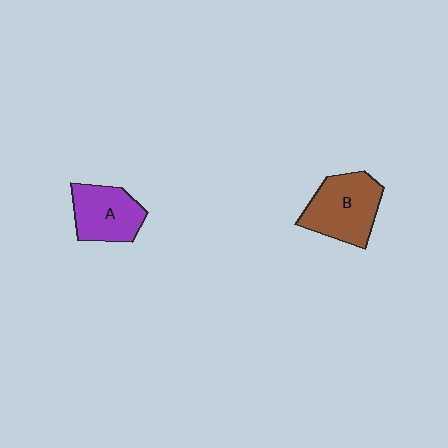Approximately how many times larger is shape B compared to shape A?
Approximately 1.2 times.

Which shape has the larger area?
Shape B (brown).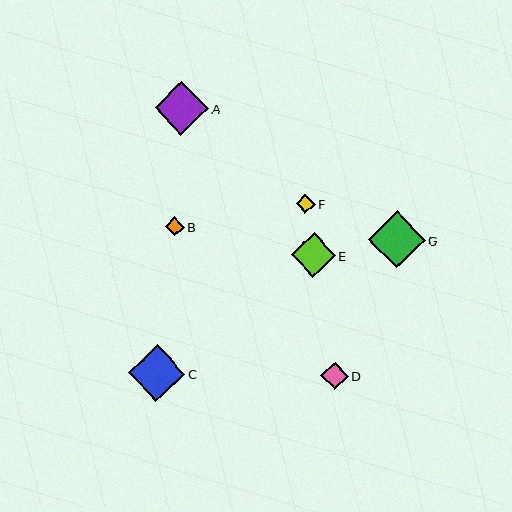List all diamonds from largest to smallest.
From largest to smallest: C, G, A, E, D, B, F.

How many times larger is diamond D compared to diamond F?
Diamond D is approximately 1.5 times the size of diamond F.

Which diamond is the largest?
Diamond C is the largest with a size of approximately 57 pixels.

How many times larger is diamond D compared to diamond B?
Diamond D is approximately 1.5 times the size of diamond B.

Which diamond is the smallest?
Diamond F is the smallest with a size of approximately 19 pixels.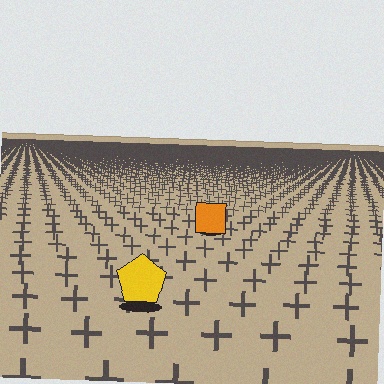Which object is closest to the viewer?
The yellow pentagon is closest. The texture marks near it are larger and more spread out.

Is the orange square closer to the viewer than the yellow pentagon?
No. The yellow pentagon is closer — you can tell from the texture gradient: the ground texture is coarser near it.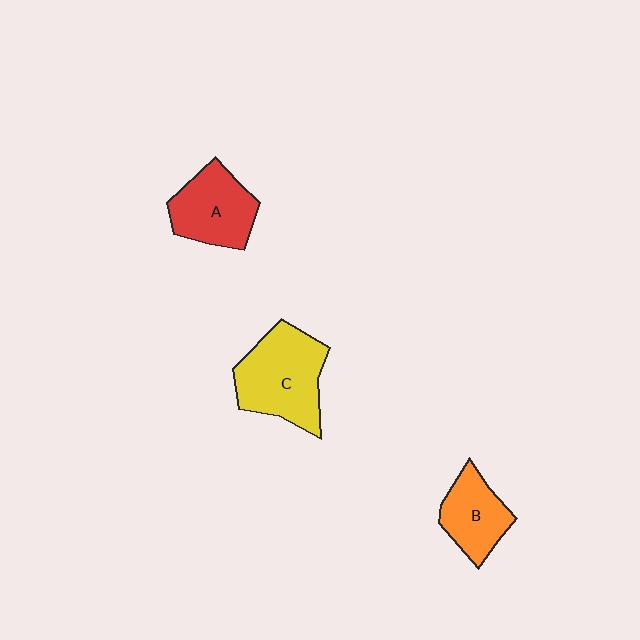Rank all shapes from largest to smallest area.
From largest to smallest: C (yellow), A (red), B (orange).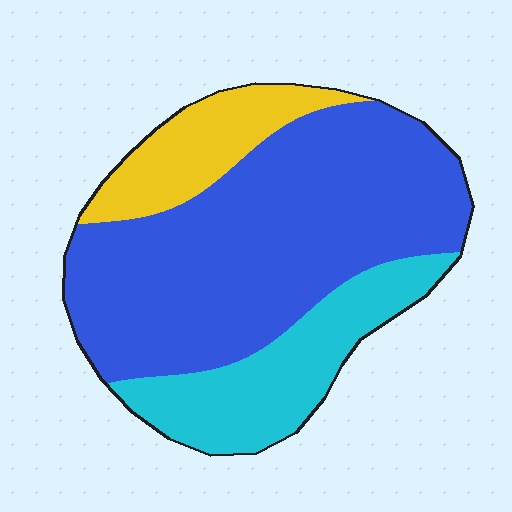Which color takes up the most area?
Blue, at roughly 60%.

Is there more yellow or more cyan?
Cyan.